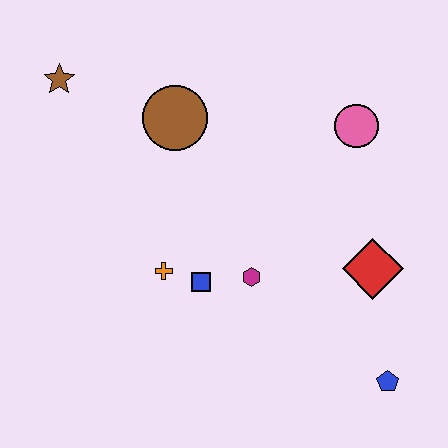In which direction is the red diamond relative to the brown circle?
The red diamond is to the right of the brown circle.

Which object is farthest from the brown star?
The blue pentagon is farthest from the brown star.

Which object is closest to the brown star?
The brown circle is closest to the brown star.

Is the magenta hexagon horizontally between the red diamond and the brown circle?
Yes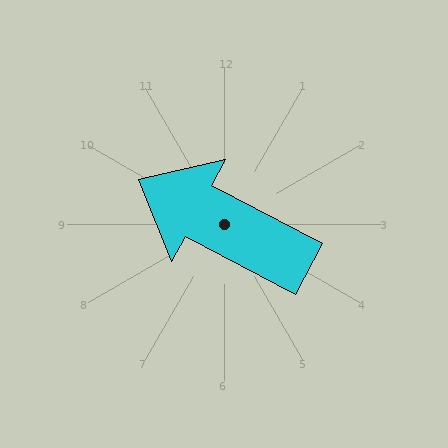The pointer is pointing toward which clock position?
Roughly 10 o'clock.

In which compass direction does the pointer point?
Northwest.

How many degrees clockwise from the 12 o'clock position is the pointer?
Approximately 298 degrees.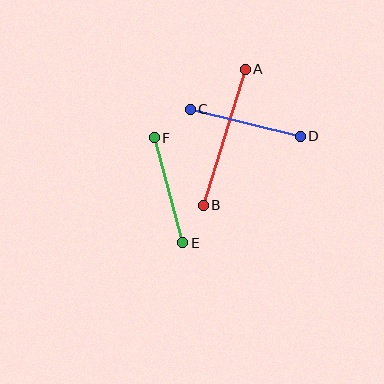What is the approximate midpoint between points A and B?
The midpoint is at approximately (224, 137) pixels.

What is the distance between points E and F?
The distance is approximately 109 pixels.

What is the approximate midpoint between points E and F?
The midpoint is at approximately (169, 190) pixels.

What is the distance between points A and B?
The distance is approximately 143 pixels.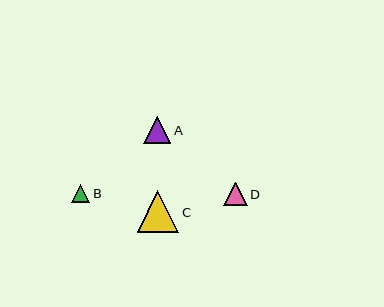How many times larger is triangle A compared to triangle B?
Triangle A is approximately 1.5 times the size of triangle B.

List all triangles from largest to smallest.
From largest to smallest: C, A, D, B.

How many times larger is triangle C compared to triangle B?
Triangle C is approximately 2.3 times the size of triangle B.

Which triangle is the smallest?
Triangle B is the smallest with a size of approximately 18 pixels.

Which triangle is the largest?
Triangle C is the largest with a size of approximately 41 pixels.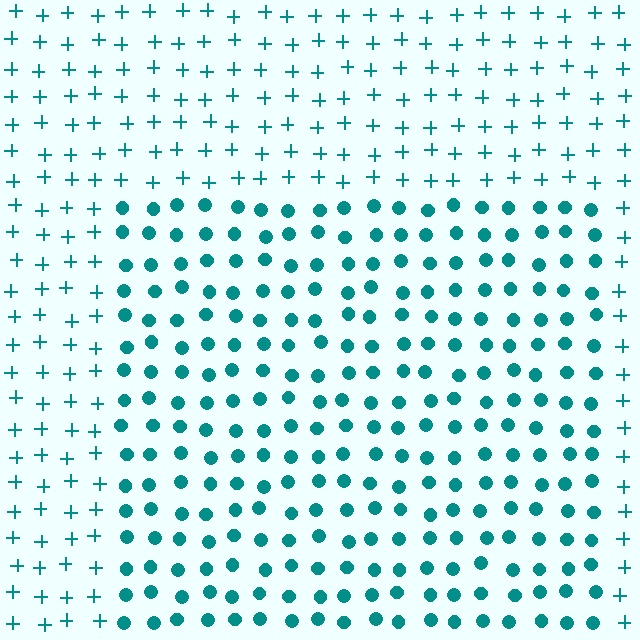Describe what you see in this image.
The image is filled with small teal elements arranged in a uniform grid. A rectangle-shaped region contains circles, while the surrounding area contains plus signs. The boundary is defined purely by the change in element shape.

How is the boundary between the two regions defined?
The boundary is defined by a change in element shape: circles inside vs. plus signs outside. All elements share the same color and spacing.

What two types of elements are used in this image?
The image uses circles inside the rectangle region and plus signs outside it.